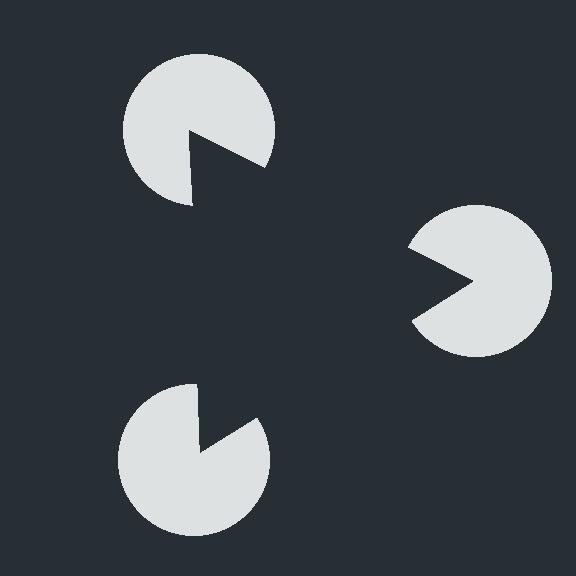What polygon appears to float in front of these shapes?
An illusory triangle — its edges are inferred from the aligned wedge cuts in the pac-man discs, not physically drawn.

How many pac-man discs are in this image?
There are 3 — one at each vertex of the illusory triangle.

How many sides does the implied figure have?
3 sides.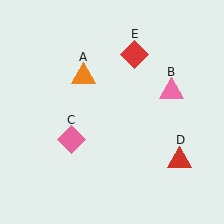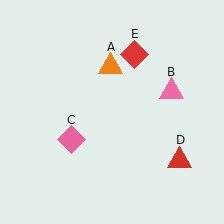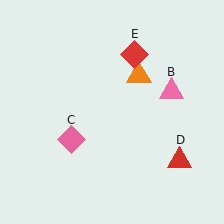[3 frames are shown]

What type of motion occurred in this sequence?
The orange triangle (object A) rotated clockwise around the center of the scene.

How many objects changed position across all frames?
1 object changed position: orange triangle (object A).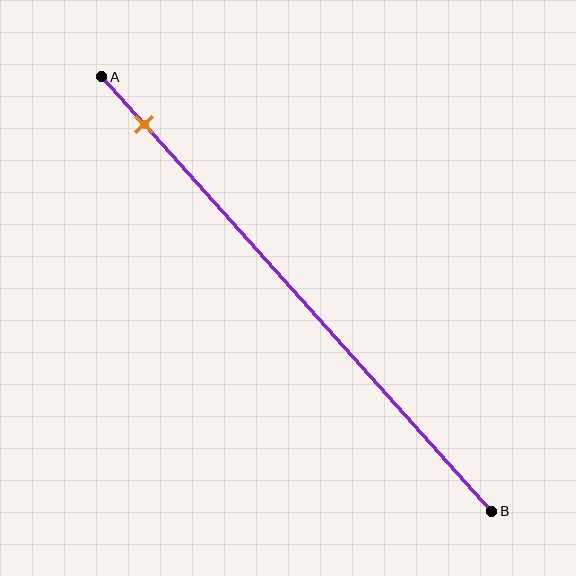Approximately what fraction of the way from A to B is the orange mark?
The orange mark is approximately 10% of the way from A to B.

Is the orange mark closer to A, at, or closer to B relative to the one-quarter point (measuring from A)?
The orange mark is closer to point A than the one-quarter point of segment AB.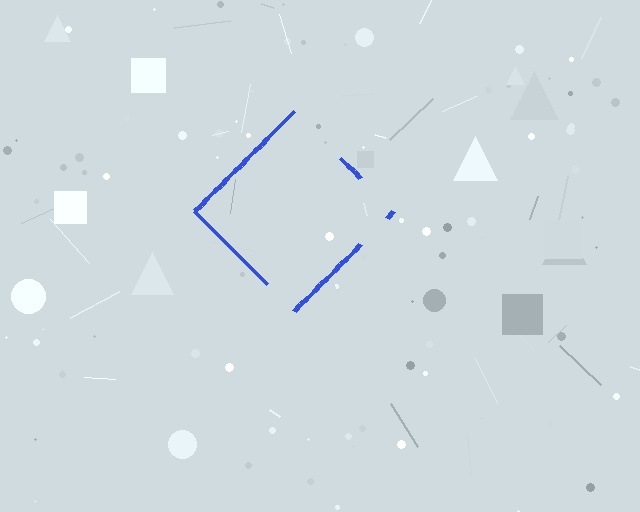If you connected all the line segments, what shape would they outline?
They would outline a diamond.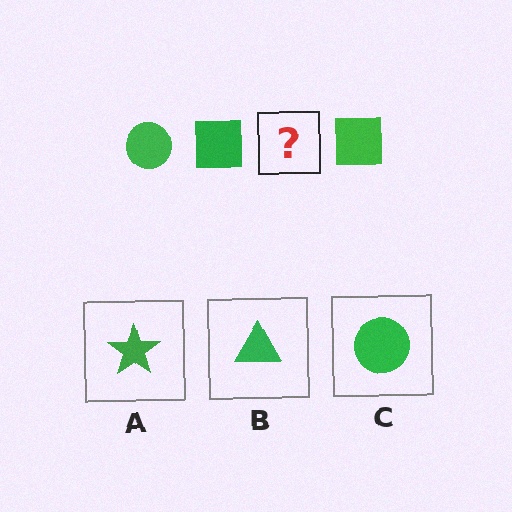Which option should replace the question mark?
Option C.